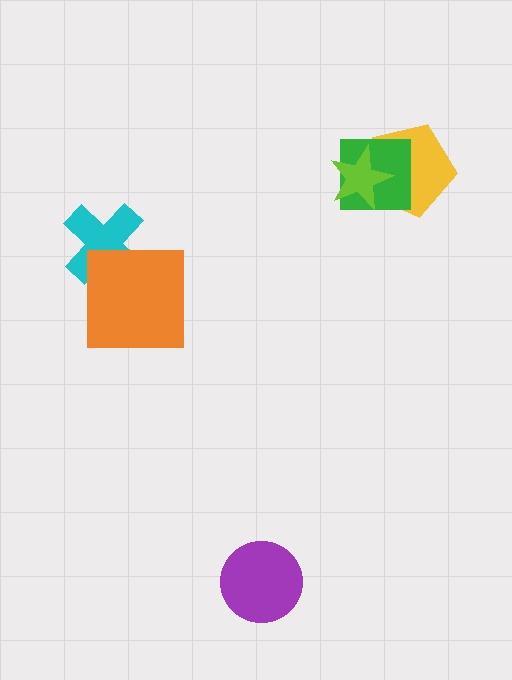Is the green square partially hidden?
Yes, it is partially covered by another shape.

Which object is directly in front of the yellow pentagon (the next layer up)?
The green square is directly in front of the yellow pentagon.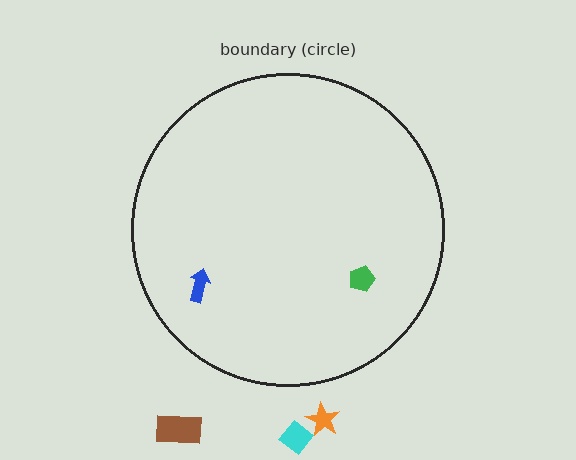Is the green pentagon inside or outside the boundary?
Inside.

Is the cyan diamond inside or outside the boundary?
Outside.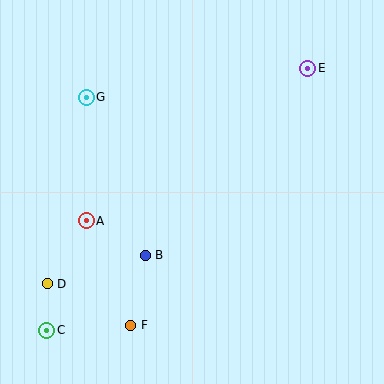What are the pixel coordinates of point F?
Point F is at (131, 325).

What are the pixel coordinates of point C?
Point C is at (47, 330).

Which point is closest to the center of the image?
Point B at (145, 255) is closest to the center.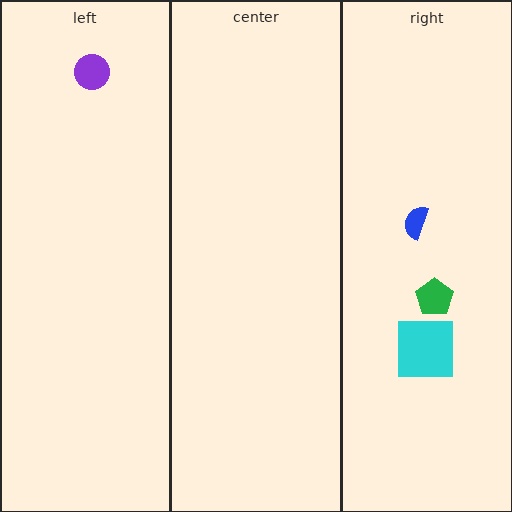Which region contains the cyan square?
The right region.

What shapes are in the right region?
The blue semicircle, the green pentagon, the cyan square.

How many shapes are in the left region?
1.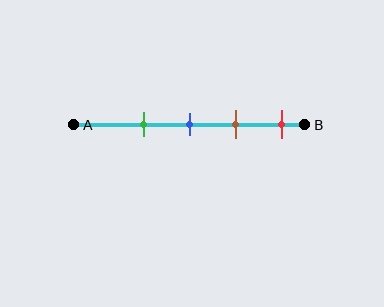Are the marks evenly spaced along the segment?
Yes, the marks are approximately evenly spaced.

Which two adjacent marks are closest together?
The blue and brown marks are the closest adjacent pair.